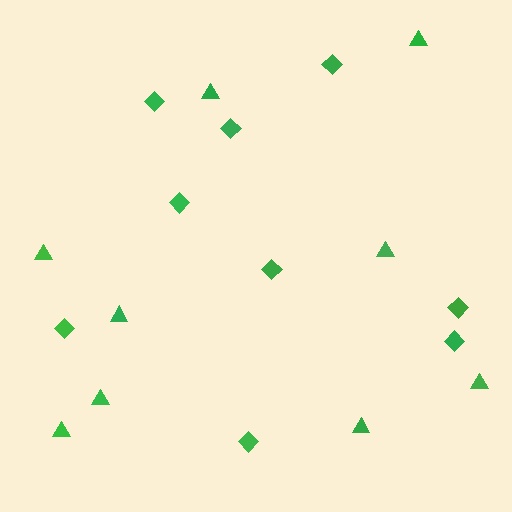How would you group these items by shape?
There are 2 groups: one group of diamonds (9) and one group of triangles (9).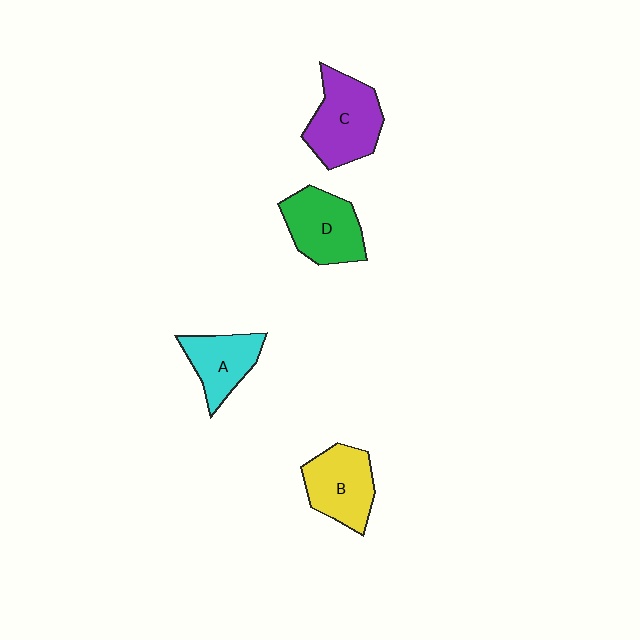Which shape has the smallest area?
Shape A (cyan).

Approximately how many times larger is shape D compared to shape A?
Approximately 1.3 times.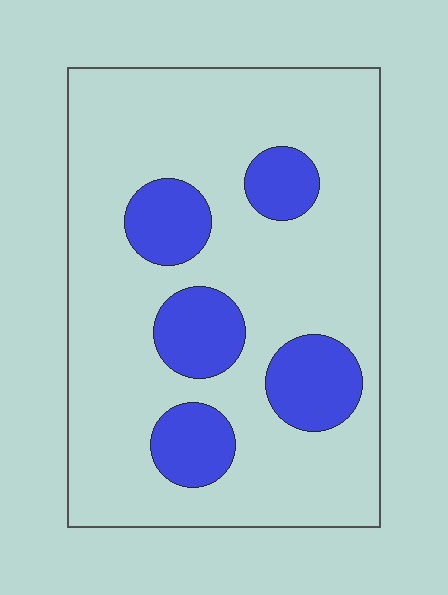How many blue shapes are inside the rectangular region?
5.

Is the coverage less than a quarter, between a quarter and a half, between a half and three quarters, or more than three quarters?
Less than a quarter.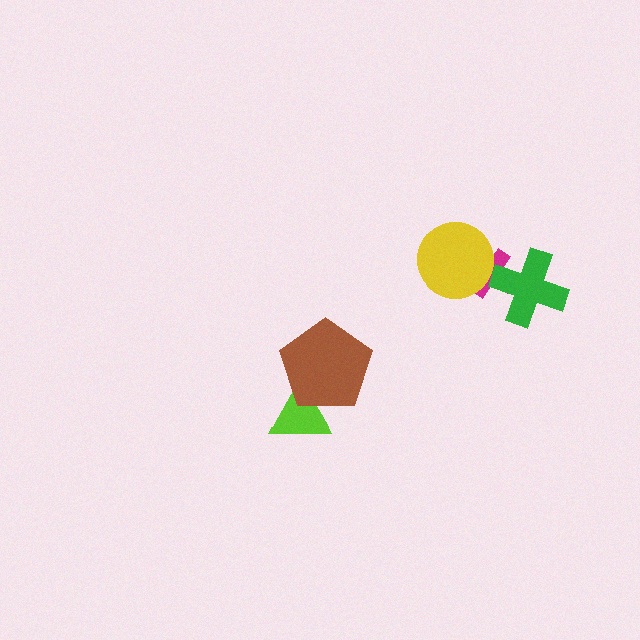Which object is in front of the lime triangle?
The brown pentagon is in front of the lime triangle.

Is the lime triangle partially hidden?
Yes, it is partially covered by another shape.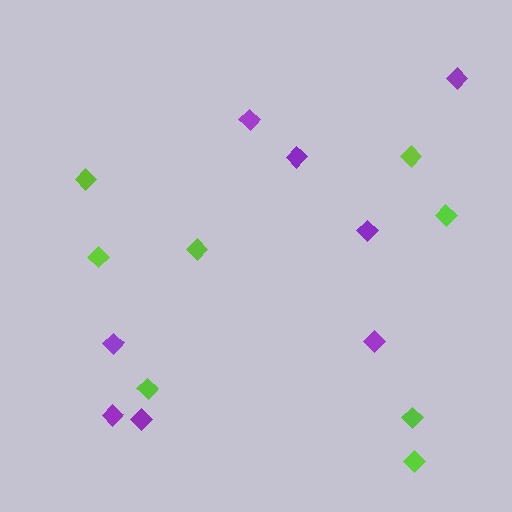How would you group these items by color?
There are 2 groups: one group of lime diamonds (8) and one group of purple diamonds (8).